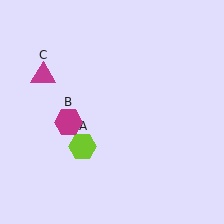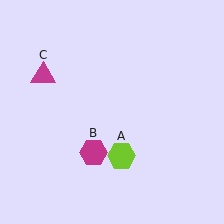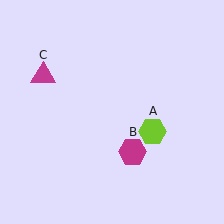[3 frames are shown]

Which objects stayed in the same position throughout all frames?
Magenta triangle (object C) remained stationary.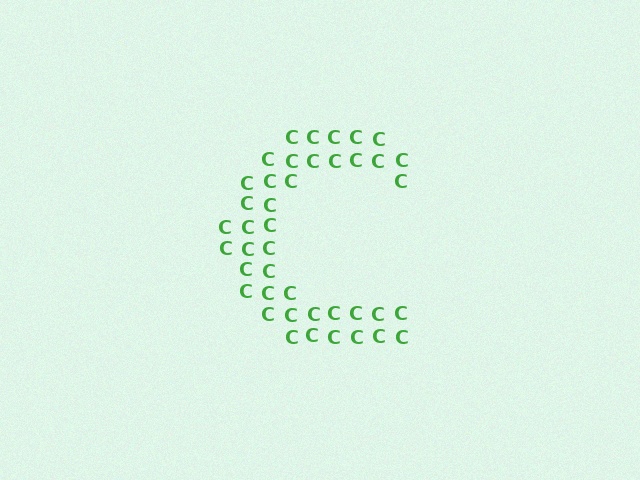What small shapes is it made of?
It is made of small letter C's.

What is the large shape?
The large shape is the letter C.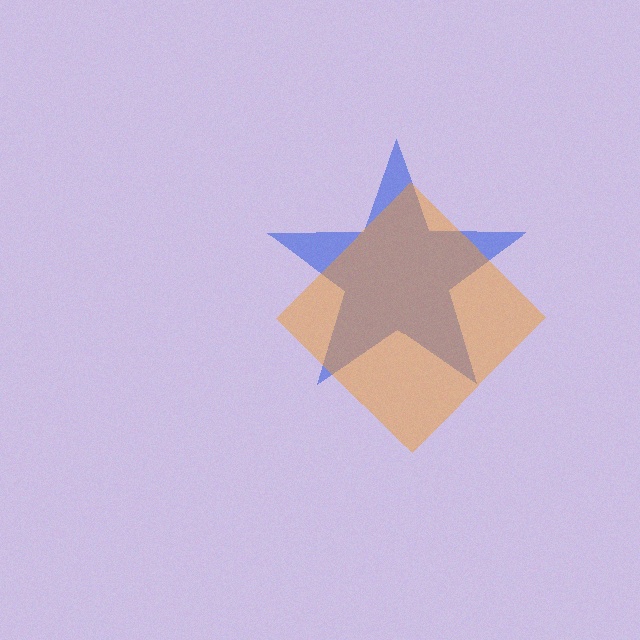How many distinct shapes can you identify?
There are 2 distinct shapes: a blue star, an orange diamond.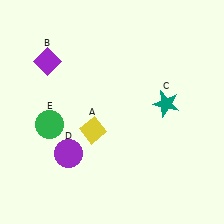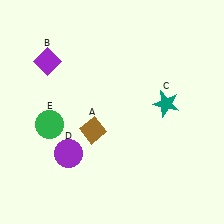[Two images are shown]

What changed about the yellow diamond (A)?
In Image 1, A is yellow. In Image 2, it changed to brown.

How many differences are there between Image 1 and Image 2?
There is 1 difference between the two images.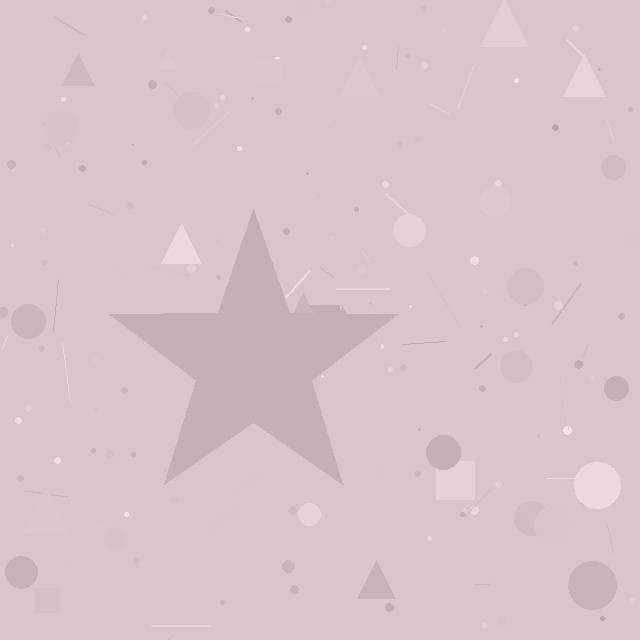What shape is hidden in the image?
A star is hidden in the image.